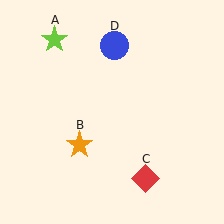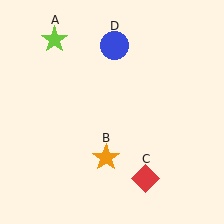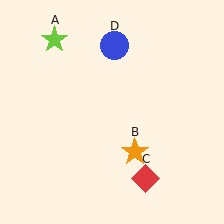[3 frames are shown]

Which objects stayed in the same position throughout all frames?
Lime star (object A) and red diamond (object C) and blue circle (object D) remained stationary.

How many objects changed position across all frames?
1 object changed position: orange star (object B).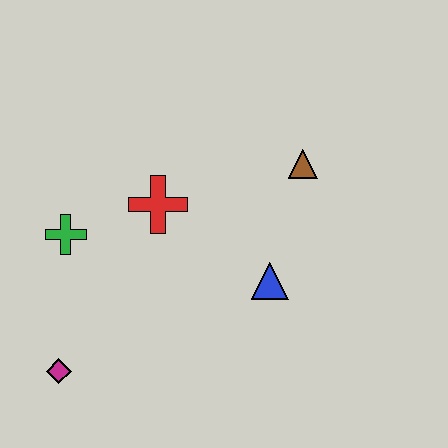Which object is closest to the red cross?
The green cross is closest to the red cross.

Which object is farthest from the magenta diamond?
The brown triangle is farthest from the magenta diamond.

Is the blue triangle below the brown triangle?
Yes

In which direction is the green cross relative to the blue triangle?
The green cross is to the left of the blue triangle.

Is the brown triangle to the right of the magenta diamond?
Yes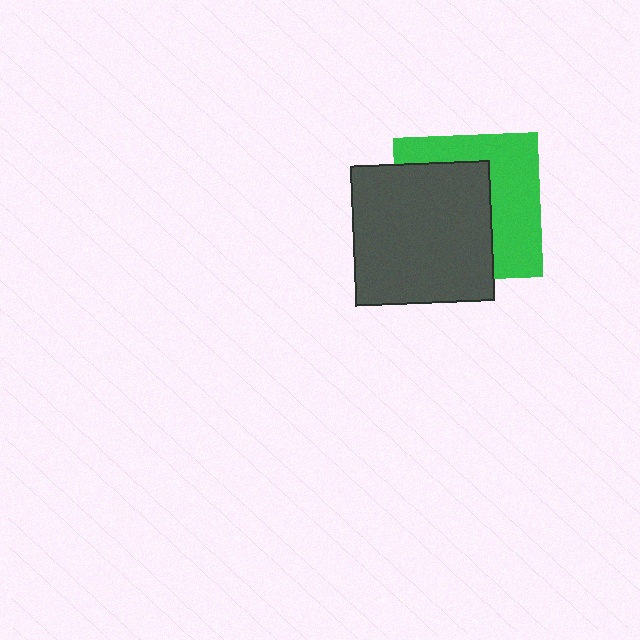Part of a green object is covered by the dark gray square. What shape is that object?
It is a square.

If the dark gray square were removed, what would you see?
You would see the complete green square.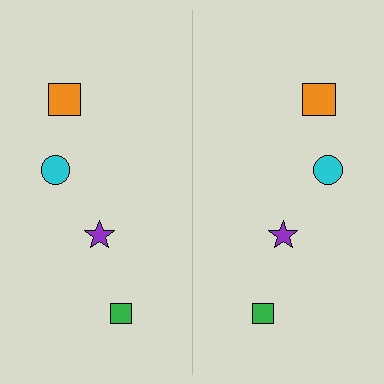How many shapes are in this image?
There are 8 shapes in this image.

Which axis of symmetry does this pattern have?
The pattern has a vertical axis of symmetry running through the center of the image.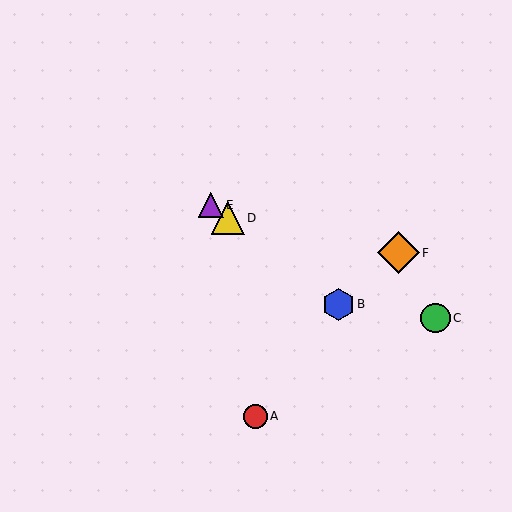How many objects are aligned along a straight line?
3 objects (B, D, E) are aligned along a straight line.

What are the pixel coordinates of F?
Object F is at (398, 253).